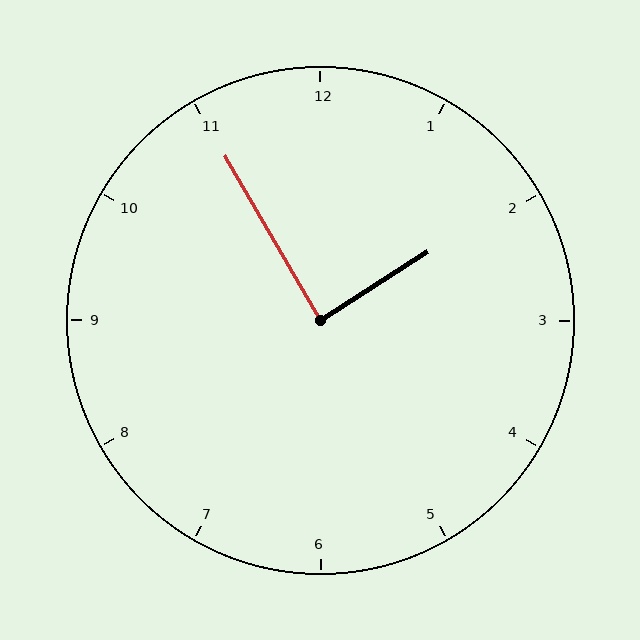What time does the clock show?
1:55.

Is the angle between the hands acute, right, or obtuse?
It is right.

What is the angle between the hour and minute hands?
Approximately 88 degrees.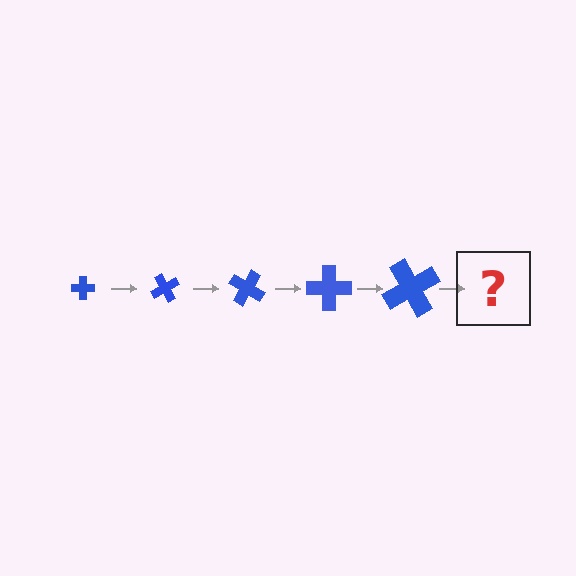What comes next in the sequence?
The next element should be a cross, larger than the previous one and rotated 300 degrees from the start.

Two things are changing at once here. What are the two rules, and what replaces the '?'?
The two rules are that the cross grows larger each step and it rotates 60 degrees each step. The '?' should be a cross, larger than the previous one and rotated 300 degrees from the start.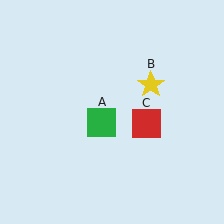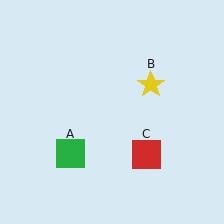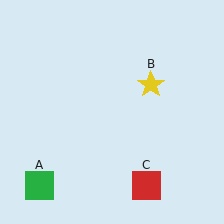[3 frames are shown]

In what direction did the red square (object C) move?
The red square (object C) moved down.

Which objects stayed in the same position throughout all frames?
Yellow star (object B) remained stationary.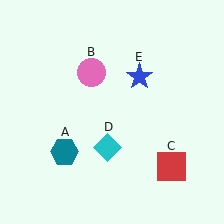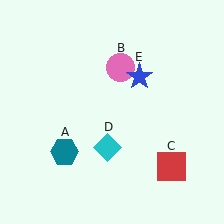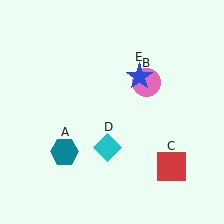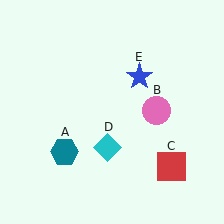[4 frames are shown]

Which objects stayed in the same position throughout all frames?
Teal hexagon (object A) and red square (object C) and cyan diamond (object D) and blue star (object E) remained stationary.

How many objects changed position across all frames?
1 object changed position: pink circle (object B).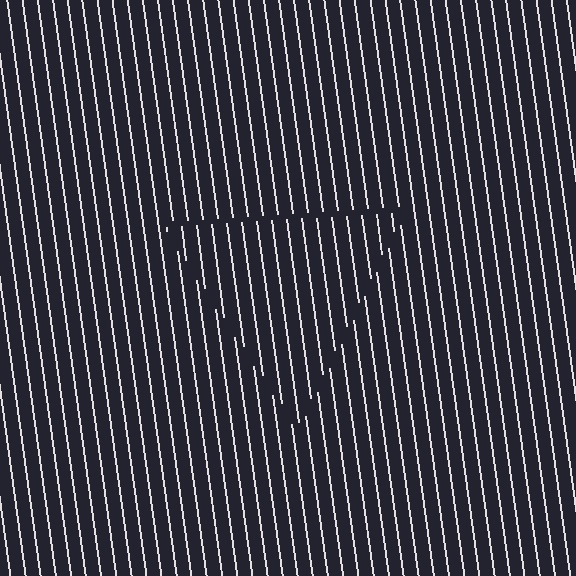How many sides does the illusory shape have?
3 sides — the line-ends trace a triangle.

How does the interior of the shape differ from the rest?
The interior of the shape contains the same grating, shifted by half a period — the contour is defined by the phase discontinuity where line-ends from the inner and outer gratings abut.